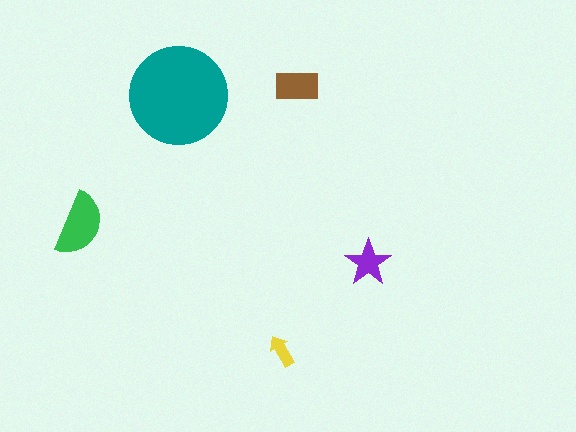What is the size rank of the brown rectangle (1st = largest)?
3rd.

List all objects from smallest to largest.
The yellow arrow, the purple star, the brown rectangle, the green semicircle, the teal circle.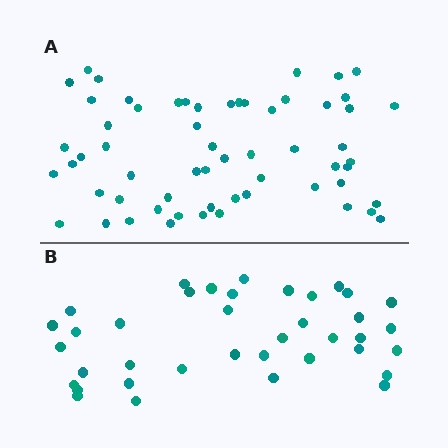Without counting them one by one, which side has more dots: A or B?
Region A (the top region) has more dots.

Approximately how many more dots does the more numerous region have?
Region A has approximately 20 more dots than region B.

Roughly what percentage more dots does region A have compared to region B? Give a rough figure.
About 60% more.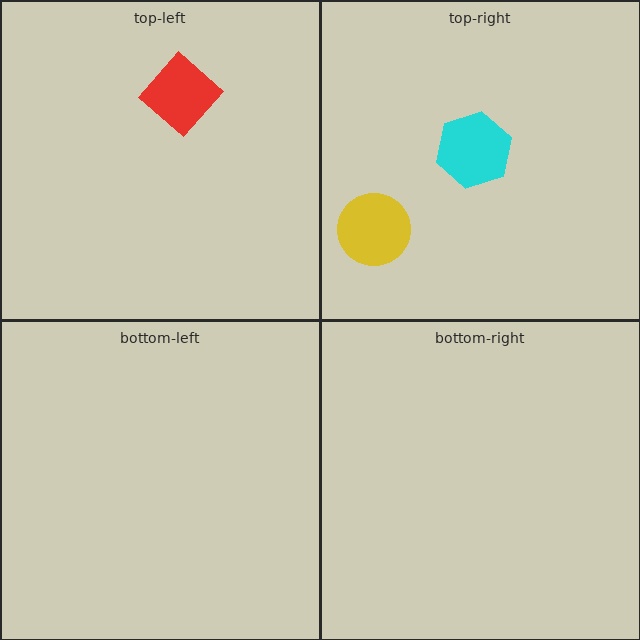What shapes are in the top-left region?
The red diamond.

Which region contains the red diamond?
The top-left region.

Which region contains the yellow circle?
The top-right region.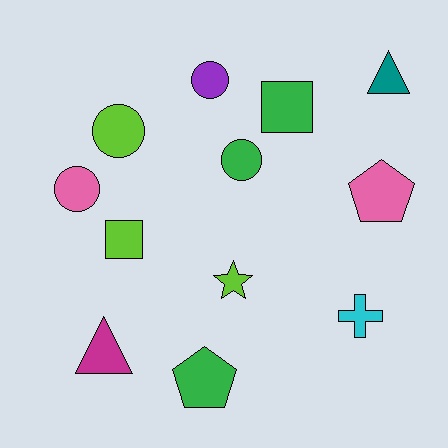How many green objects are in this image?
There are 3 green objects.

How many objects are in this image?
There are 12 objects.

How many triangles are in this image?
There are 2 triangles.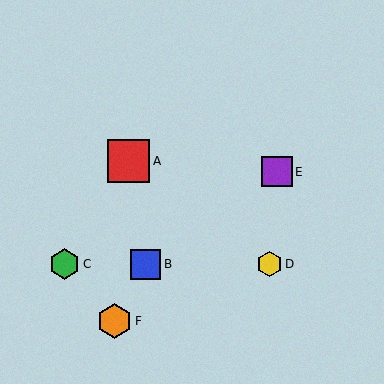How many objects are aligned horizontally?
3 objects (B, C, D) are aligned horizontally.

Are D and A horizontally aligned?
No, D is at y≈264 and A is at y≈161.